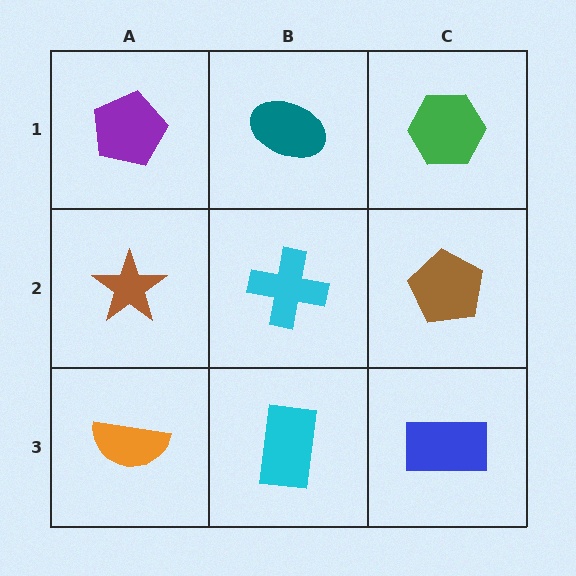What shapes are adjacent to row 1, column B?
A cyan cross (row 2, column B), a purple pentagon (row 1, column A), a green hexagon (row 1, column C).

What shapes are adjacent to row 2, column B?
A teal ellipse (row 1, column B), a cyan rectangle (row 3, column B), a brown star (row 2, column A), a brown pentagon (row 2, column C).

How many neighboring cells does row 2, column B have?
4.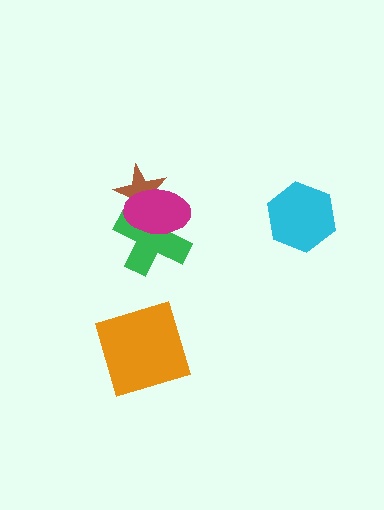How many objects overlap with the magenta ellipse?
2 objects overlap with the magenta ellipse.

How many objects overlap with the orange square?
0 objects overlap with the orange square.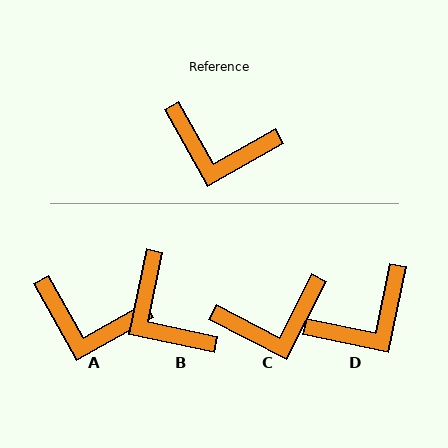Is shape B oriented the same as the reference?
No, it is off by about 41 degrees.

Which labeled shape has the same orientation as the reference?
A.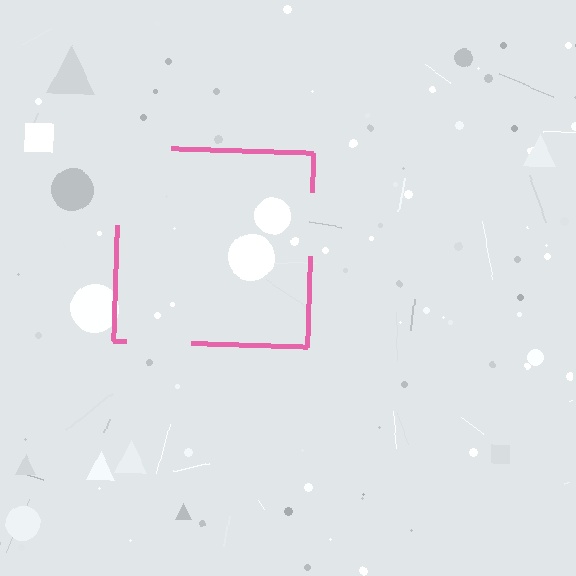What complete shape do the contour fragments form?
The contour fragments form a square.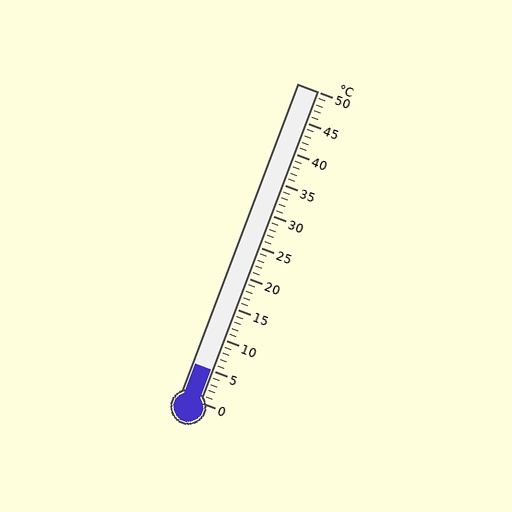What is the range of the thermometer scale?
The thermometer scale ranges from 0°C to 50°C.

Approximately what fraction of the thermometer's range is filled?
The thermometer is filled to approximately 10% of its range.